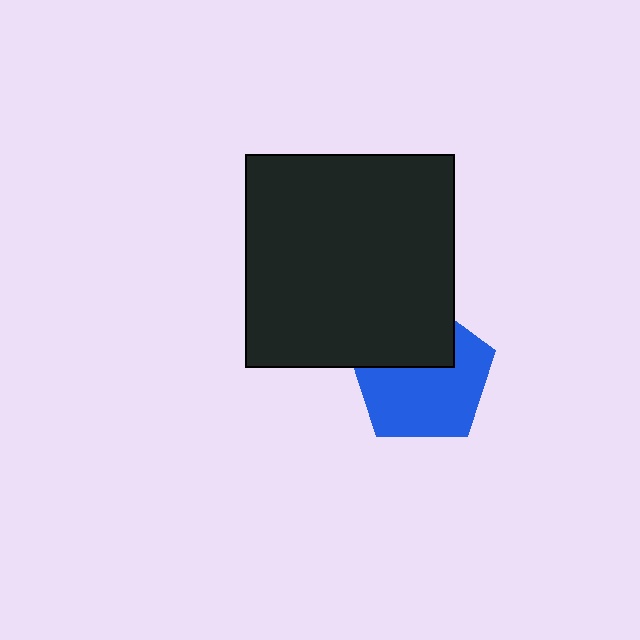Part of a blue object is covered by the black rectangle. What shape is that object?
It is a pentagon.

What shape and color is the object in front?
The object in front is a black rectangle.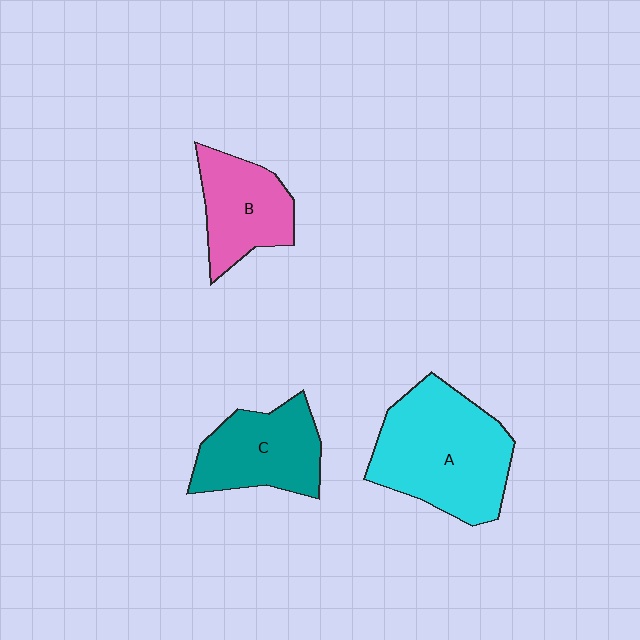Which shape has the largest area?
Shape A (cyan).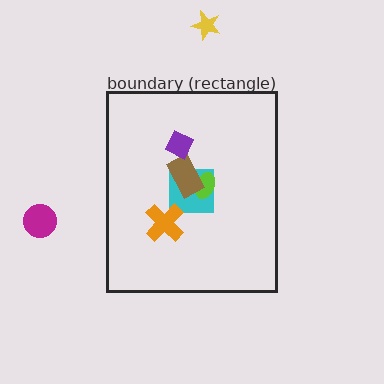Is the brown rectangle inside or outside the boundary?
Inside.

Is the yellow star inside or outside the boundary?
Outside.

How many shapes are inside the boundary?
5 inside, 2 outside.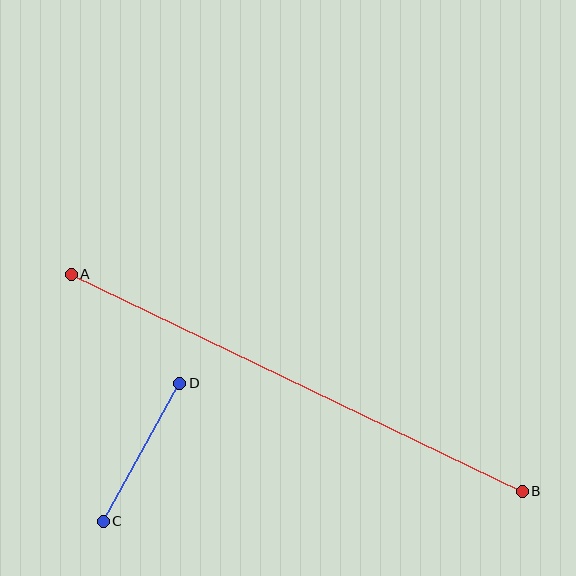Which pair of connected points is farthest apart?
Points A and B are farthest apart.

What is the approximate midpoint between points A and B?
The midpoint is at approximately (297, 383) pixels.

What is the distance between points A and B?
The distance is approximately 500 pixels.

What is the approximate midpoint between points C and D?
The midpoint is at approximately (141, 452) pixels.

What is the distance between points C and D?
The distance is approximately 158 pixels.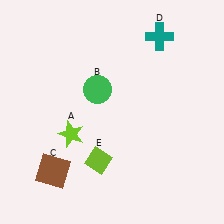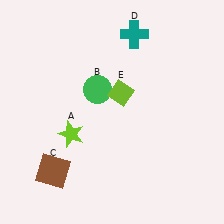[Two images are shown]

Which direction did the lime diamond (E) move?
The lime diamond (E) moved up.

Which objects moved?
The objects that moved are: the teal cross (D), the lime diamond (E).